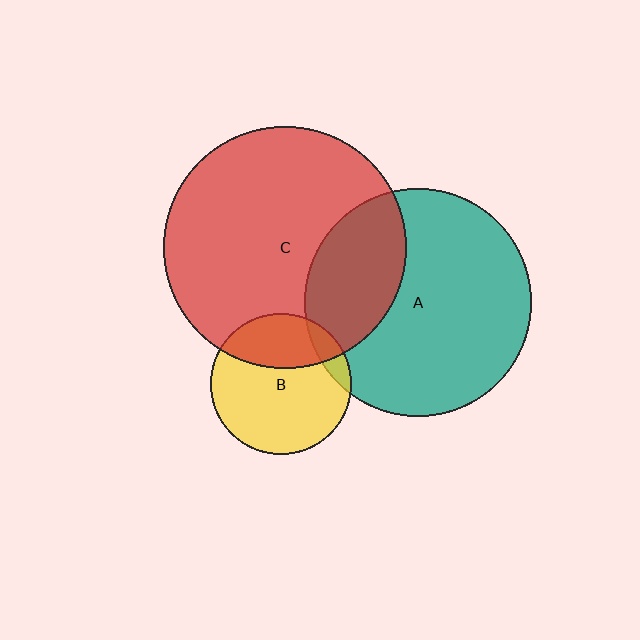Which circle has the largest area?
Circle C (red).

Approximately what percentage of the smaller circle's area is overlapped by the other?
Approximately 30%.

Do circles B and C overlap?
Yes.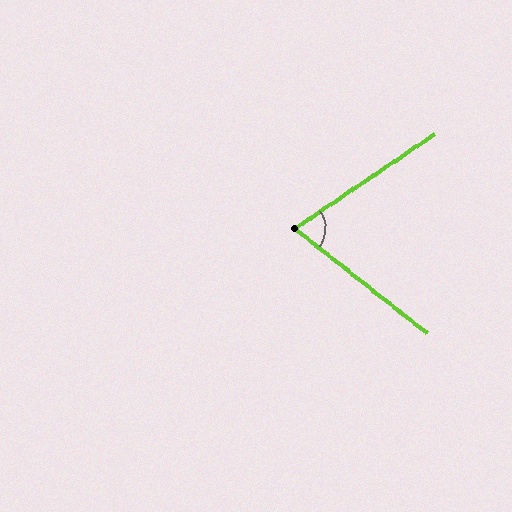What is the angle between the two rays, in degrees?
Approximately 72 degrees.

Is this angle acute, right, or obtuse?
It is acute.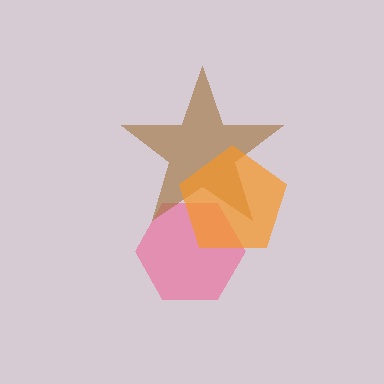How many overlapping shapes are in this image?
There are 3 overlapping shapes in the image.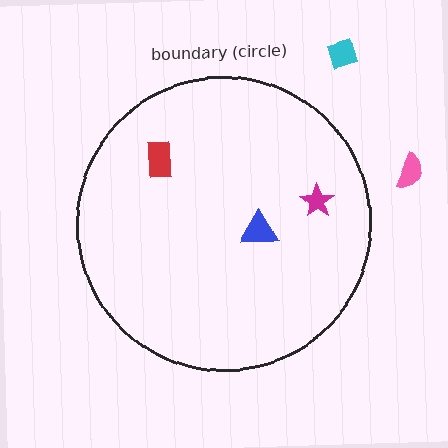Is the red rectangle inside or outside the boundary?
Inside.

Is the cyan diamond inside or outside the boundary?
Outside.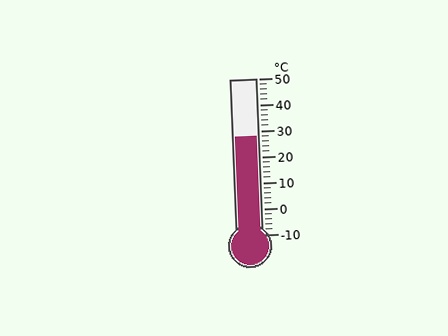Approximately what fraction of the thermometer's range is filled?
The thermometer is filled to approximately 65% of its range.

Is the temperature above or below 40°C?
The temperature is below 40°C.